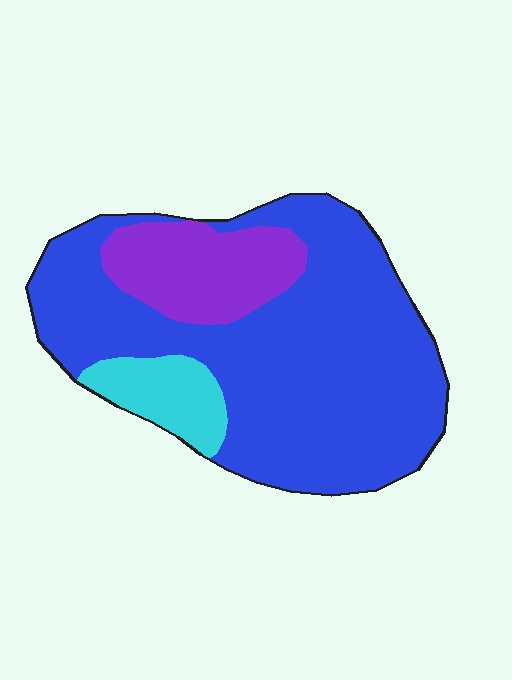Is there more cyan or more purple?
Purple.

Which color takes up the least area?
Cyan, at roughly 10%.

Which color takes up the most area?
Blue, at roughly 70%.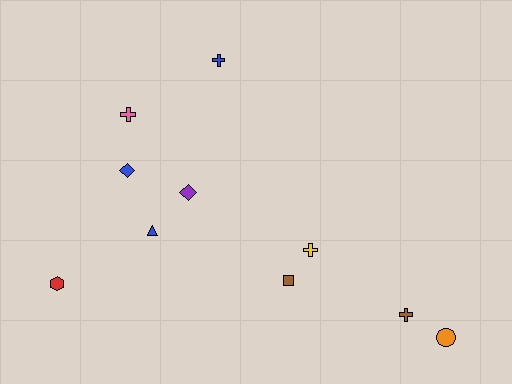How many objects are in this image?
There are 10 objects.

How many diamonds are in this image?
There are 2 diamonds.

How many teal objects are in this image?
There are no teal objects.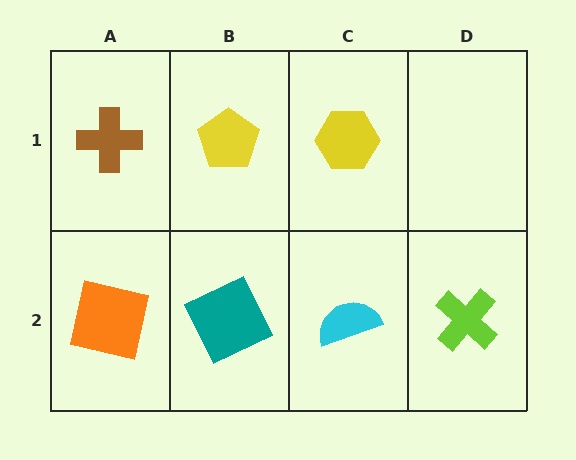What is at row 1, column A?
A brown cross.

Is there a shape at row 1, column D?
No, that cell is empty.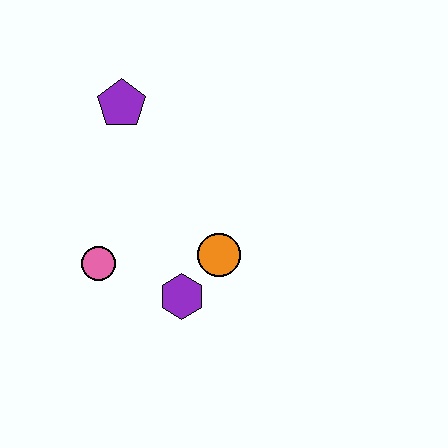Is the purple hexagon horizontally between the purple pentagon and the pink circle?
No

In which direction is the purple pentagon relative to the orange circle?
The purple pentagon is above the orange circle.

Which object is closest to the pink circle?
The purple hexagon is closest to the pink circle.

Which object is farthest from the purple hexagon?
The purple pentagon is farthest from the purple hexagon.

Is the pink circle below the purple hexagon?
No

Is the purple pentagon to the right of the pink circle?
Yes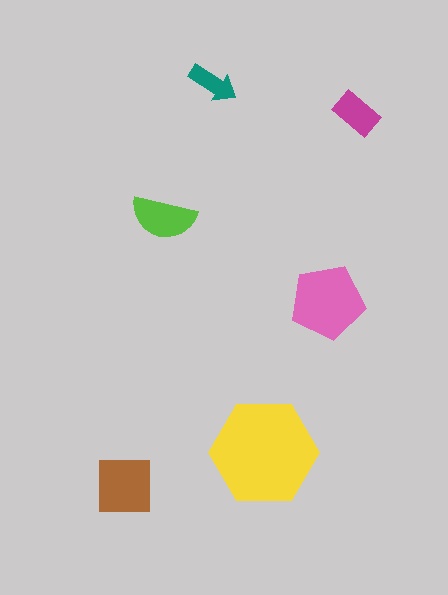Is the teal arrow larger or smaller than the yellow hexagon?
Smaller.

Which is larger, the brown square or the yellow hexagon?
The yellow hexagon.